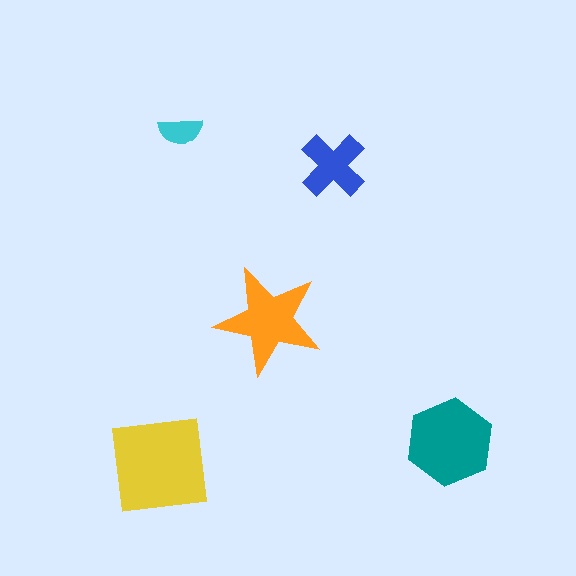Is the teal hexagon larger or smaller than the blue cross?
Larger.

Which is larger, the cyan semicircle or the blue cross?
The blue cross.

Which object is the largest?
The yellow square.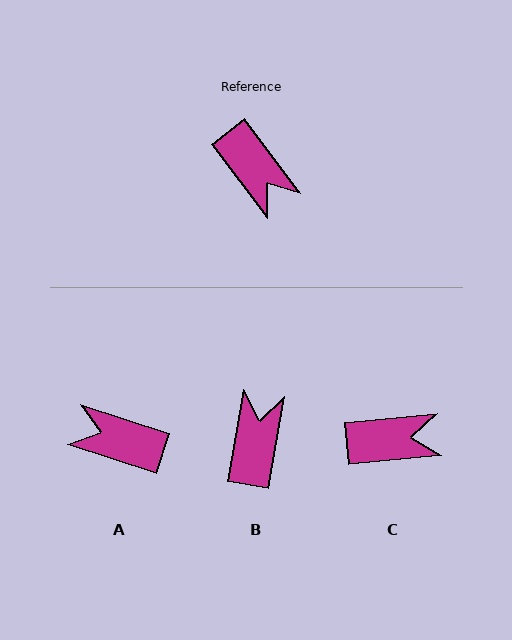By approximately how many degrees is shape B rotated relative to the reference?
Approximately 133 degrees counter-clockwise.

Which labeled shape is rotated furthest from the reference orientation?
A, about 145 degrees away.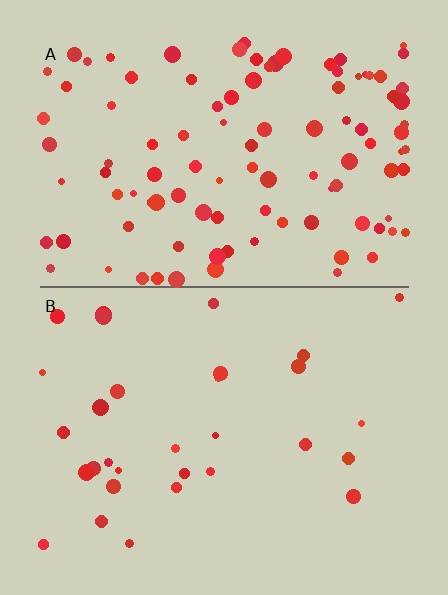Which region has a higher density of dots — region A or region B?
A (the top).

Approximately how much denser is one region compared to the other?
Approximately 3.3× — region A over region B.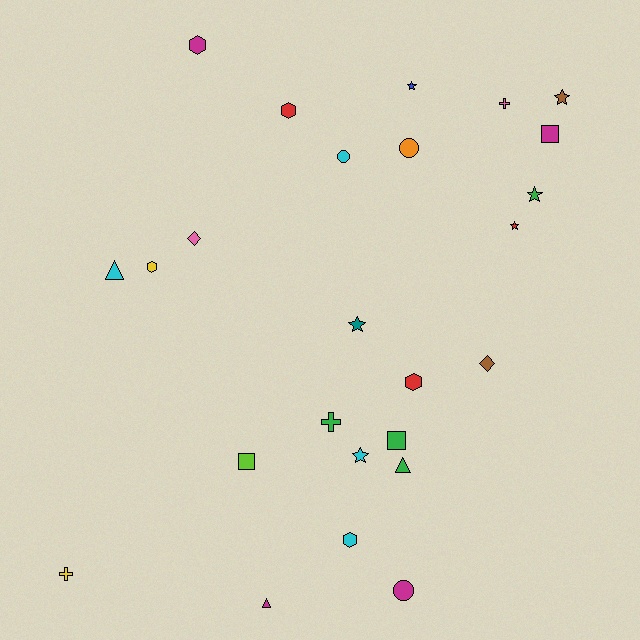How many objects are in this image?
There are 25 objects.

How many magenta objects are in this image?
There are 4 magenta objects.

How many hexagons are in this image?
There are 5 hexagons.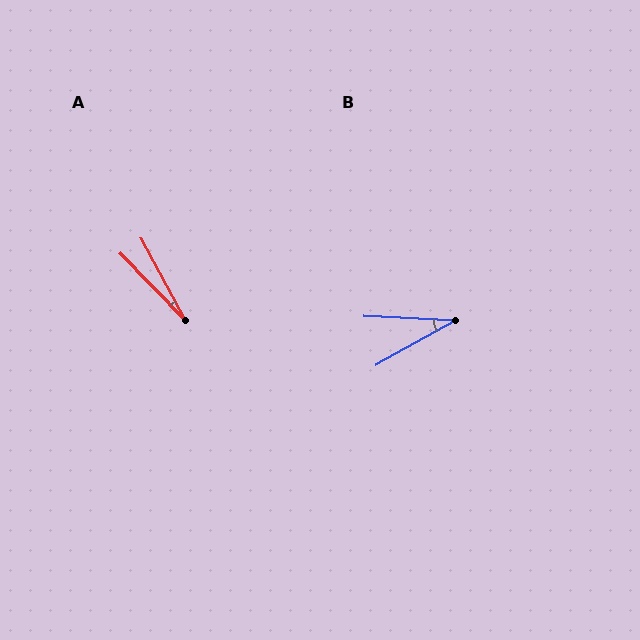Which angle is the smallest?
A, at approximately 16 degrees.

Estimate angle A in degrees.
Approximately 16 degrees.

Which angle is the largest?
B, at approximately 32 degrees.